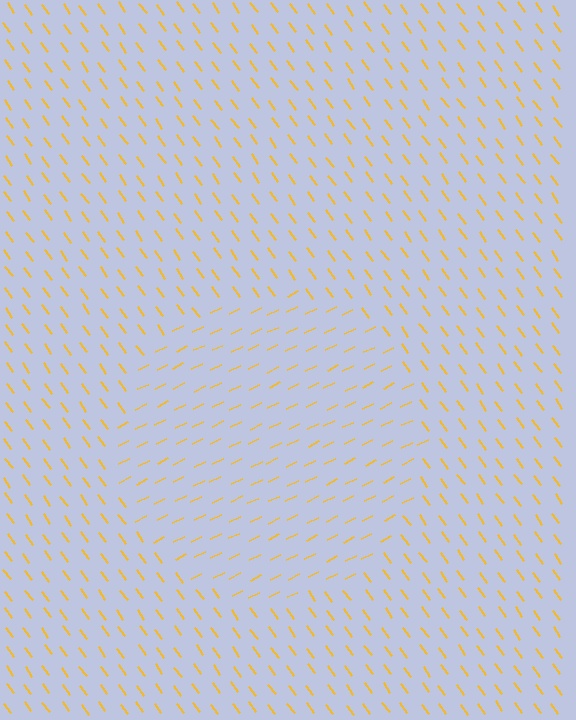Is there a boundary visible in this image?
Yes, there is a texture boundary formed by a change in line orientation.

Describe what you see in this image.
The image is filled with small yellow line segments. A circle region in the image has lines oriented differently from the surrounding lines, creating a visible texture boundary.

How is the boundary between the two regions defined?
The boundary is defined purely by a change in line orientation (approximately 80 degrees difference). All lines are the same color and thickness.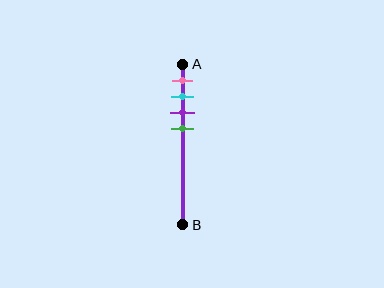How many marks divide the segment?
There are 4 marks dividing the segment.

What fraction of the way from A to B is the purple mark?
The purple mark is approximately 30% (0.3) of the way from A to B.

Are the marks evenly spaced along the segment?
Yes, the marks are approximately evenly spaced.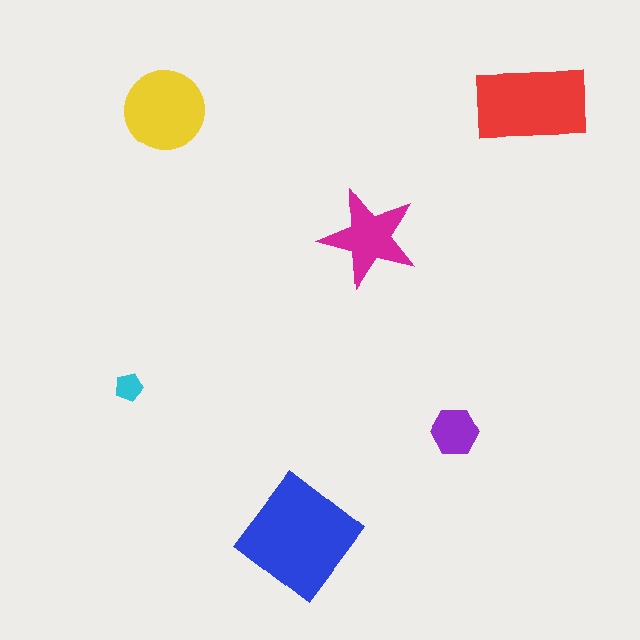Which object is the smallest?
The cyan pentagon.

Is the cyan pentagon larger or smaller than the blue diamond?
Smaller.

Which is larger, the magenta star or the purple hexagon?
The magenta star.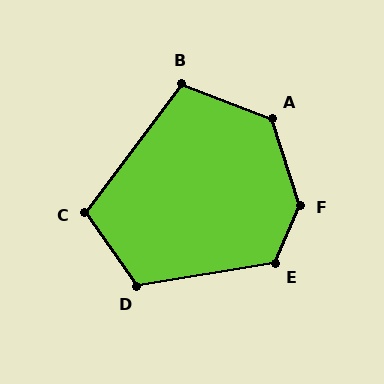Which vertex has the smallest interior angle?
B, at approximately 106 degrees.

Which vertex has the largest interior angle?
F, at approximately 138 degrees.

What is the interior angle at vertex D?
Approximately 116 degrees (obtuse).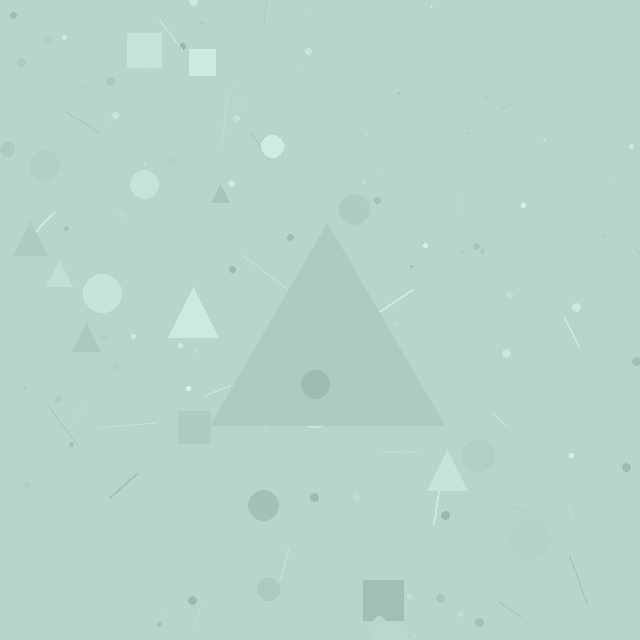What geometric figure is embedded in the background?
A triangle is embedded in the background.